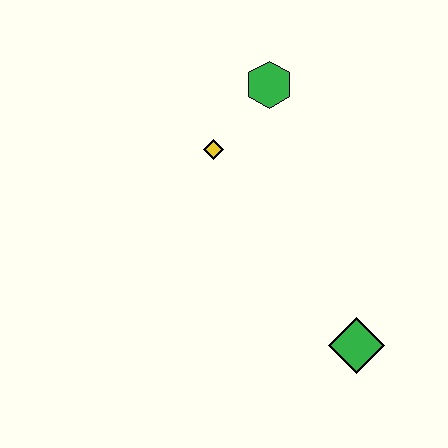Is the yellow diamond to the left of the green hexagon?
Yes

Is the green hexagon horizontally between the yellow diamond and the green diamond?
Yes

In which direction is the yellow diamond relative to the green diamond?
The yellow diamond is above the green diamond.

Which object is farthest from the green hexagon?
The green diamond is farthest from the green hexagon.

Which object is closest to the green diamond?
The yellow diamond is closest to the green diamond.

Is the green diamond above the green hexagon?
No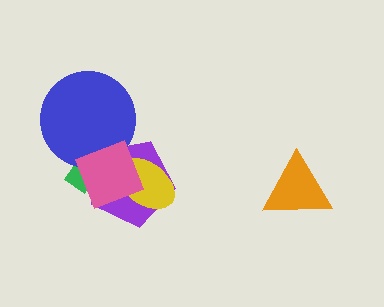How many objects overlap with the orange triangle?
0 objects overlap with the orange triangle.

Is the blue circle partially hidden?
Yes, it is partially covered by another shape.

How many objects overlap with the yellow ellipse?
3 objects overlap with the yellow ellipse.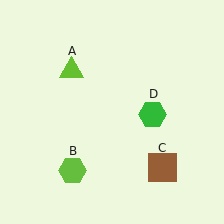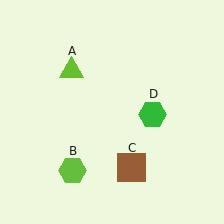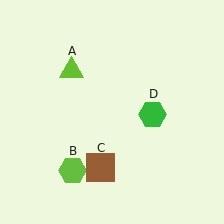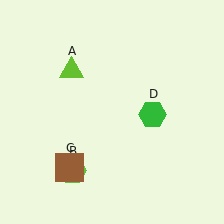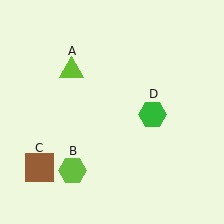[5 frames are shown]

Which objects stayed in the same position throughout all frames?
Lime triangle (object A) and lime hexagon (object B) and green hexagon (object D) remained stationary.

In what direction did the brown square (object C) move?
The brown square (object C) moved left.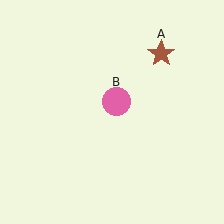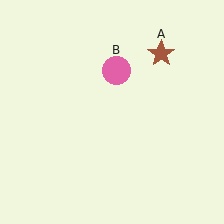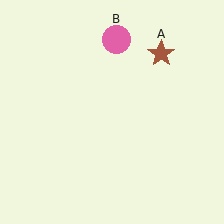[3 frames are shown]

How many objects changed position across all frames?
1 object changed position: pink circle (object B).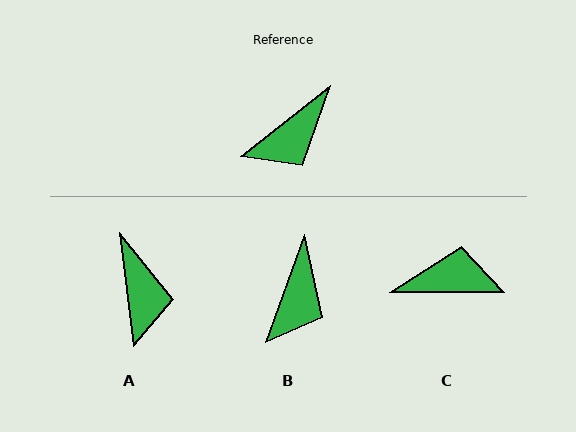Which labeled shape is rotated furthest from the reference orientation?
C, about 142 degrees away.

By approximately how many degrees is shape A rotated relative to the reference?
Approximately 59 degrees counter-clockwise.